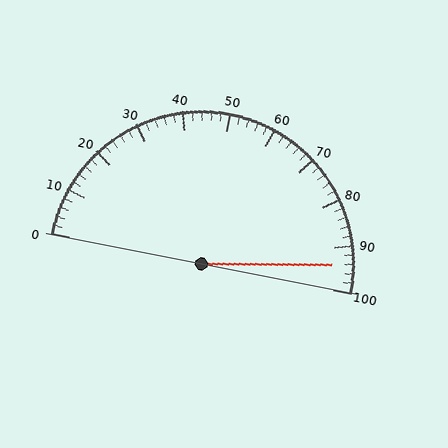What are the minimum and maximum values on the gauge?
The gauge ranges from 0 to 100.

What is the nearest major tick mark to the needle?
The nearest major tick mark is 90.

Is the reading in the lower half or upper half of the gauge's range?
The reading is in the upper half of the range (0 to 100).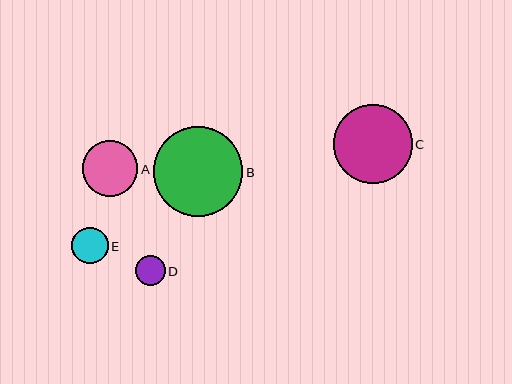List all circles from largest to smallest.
From largest to smallest: B, C, A, E, D.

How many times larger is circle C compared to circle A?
Circle C is approximately 1.4 times the size of circle A.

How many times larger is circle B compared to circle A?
Circle B is approximately 1.6 times the size of circle A.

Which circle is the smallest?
Circle D is the smallest with a size of approximately 30 pixels.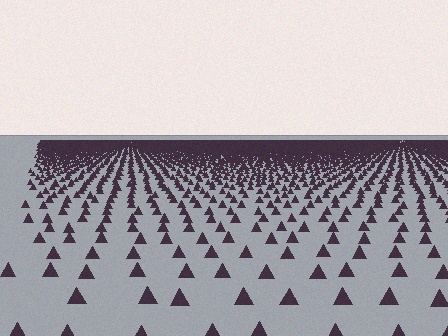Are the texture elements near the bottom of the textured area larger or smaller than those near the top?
Larger. Near the bottom, elements are closer to the viewer and appear at a bigger on-screen size.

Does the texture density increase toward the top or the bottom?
Density increases toward the top.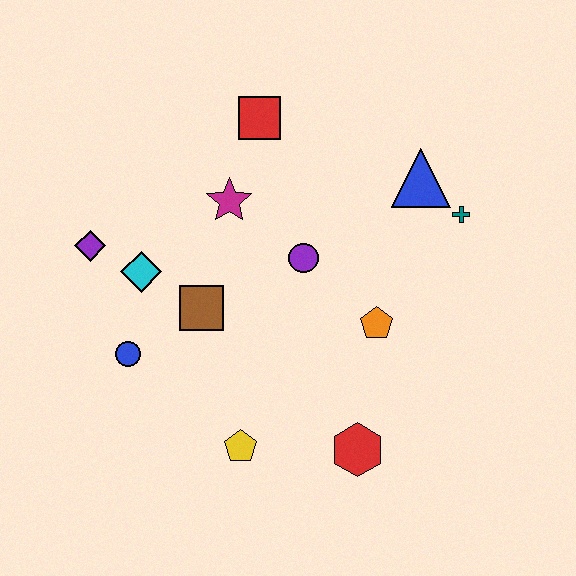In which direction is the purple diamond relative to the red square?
The purple diamond is to the left of the red square.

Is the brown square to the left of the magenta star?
Yes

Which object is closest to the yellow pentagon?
The red hexagon is closest to the yellow pentagon.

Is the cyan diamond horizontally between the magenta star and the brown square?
No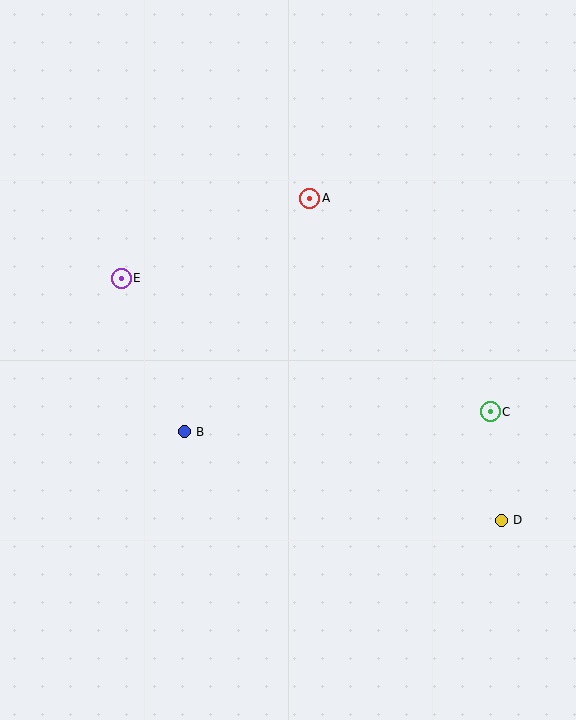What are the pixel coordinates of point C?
Point C is at (490, 412).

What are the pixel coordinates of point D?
Point D is at (501, 520).